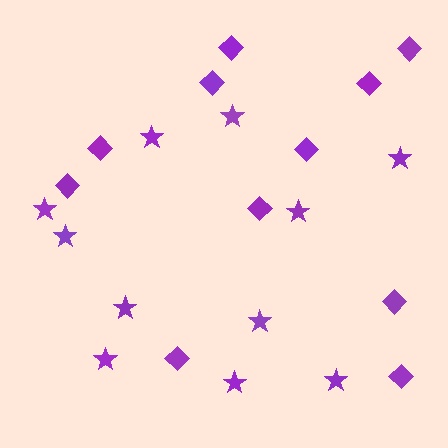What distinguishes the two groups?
There are 2 groups: one group of stars (11) and one group of diamonds (11).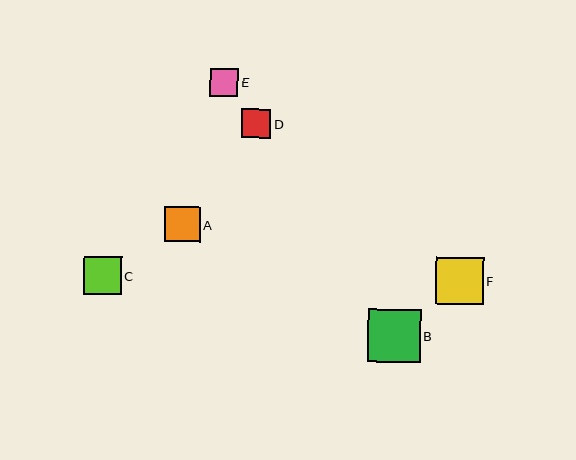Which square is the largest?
Square B is the largest with a size of approximately 53 pixels.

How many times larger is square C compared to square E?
Square C is approximately 1.3 times the size of square E.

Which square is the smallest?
Square E is the smallest with a size of approximately 29 pixels.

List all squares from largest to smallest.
From largest to smallest: B, F, C, A, D, E.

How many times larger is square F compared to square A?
Square F is approximately 1.3 times the size of square A.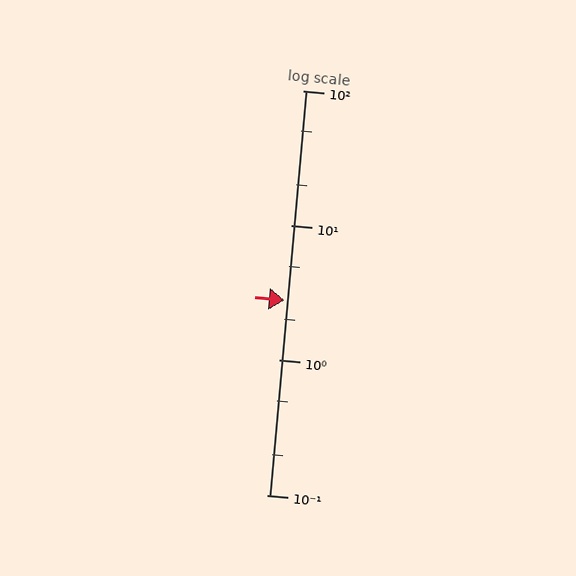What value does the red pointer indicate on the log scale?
The pointer indicates approximately 2.8.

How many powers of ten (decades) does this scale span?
The scale spans 3 decades, from 0.1 to 100.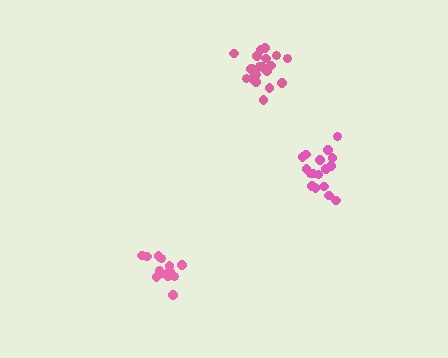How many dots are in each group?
Group 1: 16 dots, Group 2: 17 dots, Group 3: 20 dots (53 total).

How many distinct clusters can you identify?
There are 3 distinct clusters.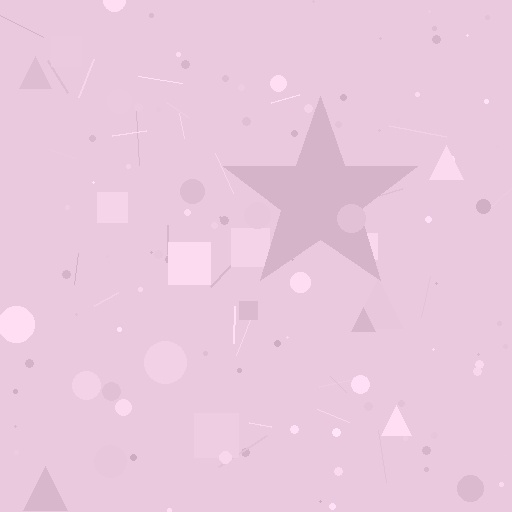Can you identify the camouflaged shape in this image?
The camouflaged shape is a star.